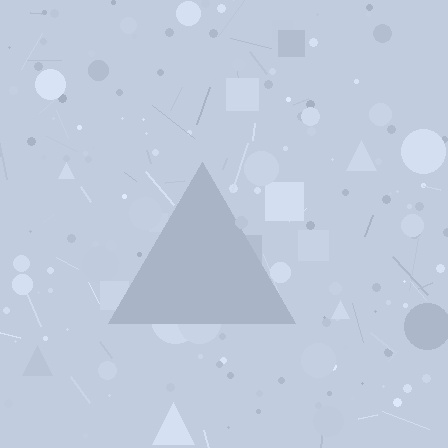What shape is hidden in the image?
A triangle is hidden in the image.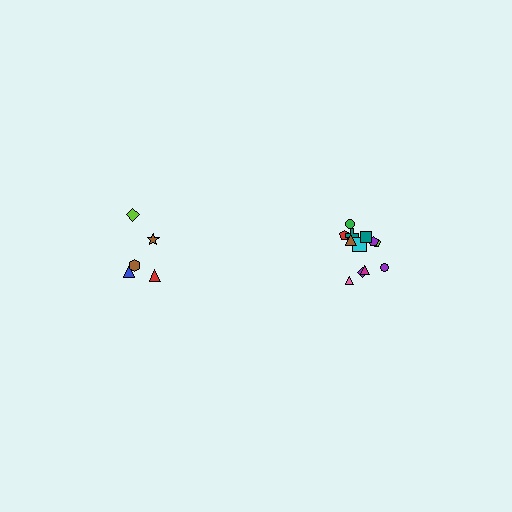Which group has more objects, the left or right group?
The right group.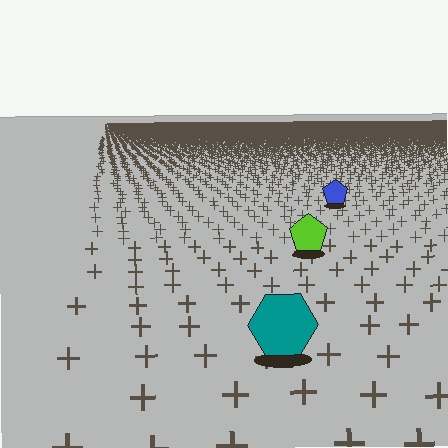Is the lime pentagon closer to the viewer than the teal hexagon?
No. The teal hexagon is closer — you can tell from the texture gradient: the ground texture is coarser near it.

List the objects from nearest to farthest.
From nearest to farthest: the teal hexagon, the lime pentagon, the blue pentagon.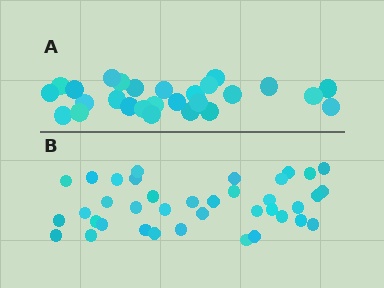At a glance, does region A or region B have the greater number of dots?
Region B (the bottom region) has more dots.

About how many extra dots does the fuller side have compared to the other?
Region B has roughly 12 or so more dots than region A.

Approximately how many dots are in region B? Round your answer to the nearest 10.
About 40 dots. (The exact count is 38, which rounds to 40.)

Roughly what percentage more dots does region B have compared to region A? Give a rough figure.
About 40% more.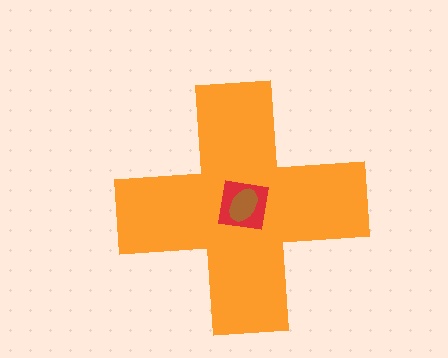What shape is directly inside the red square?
The brown ellipse.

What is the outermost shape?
The orange cross.